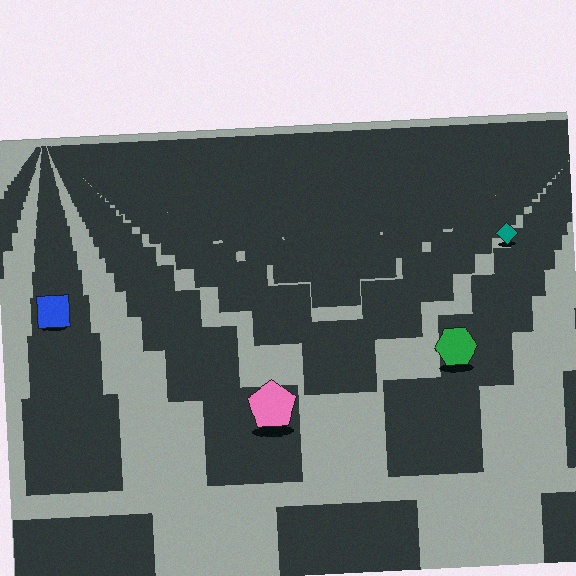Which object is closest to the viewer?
The pink pentagon is closest. The texture marks near it are larger and more spread out.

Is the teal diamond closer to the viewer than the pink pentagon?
No. The pink pentagon is closer — you can tell from the texture gradient: the ground texture is coarser near it.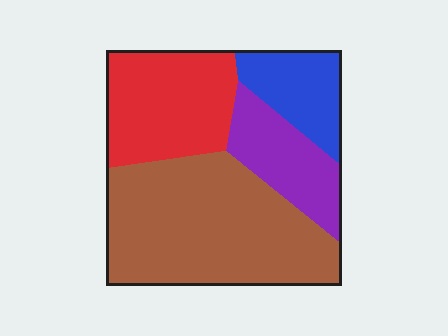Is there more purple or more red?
Red.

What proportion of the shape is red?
Red takes up about one quarter (1/4) of the shape.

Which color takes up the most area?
Brown, at roughly 45%.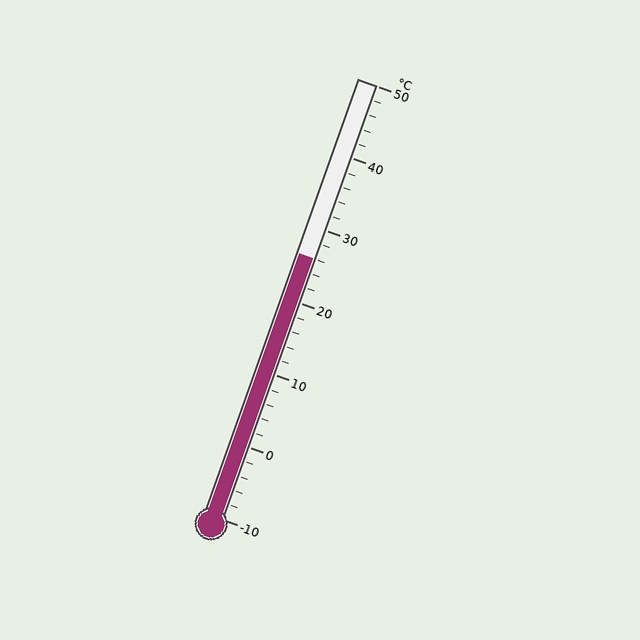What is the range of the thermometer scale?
The thermometer scale ranges from -10°C to 50°C.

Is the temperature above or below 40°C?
The temperature is below 40°C.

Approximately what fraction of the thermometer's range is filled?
The thermometer is filled to approximately 60% of its range.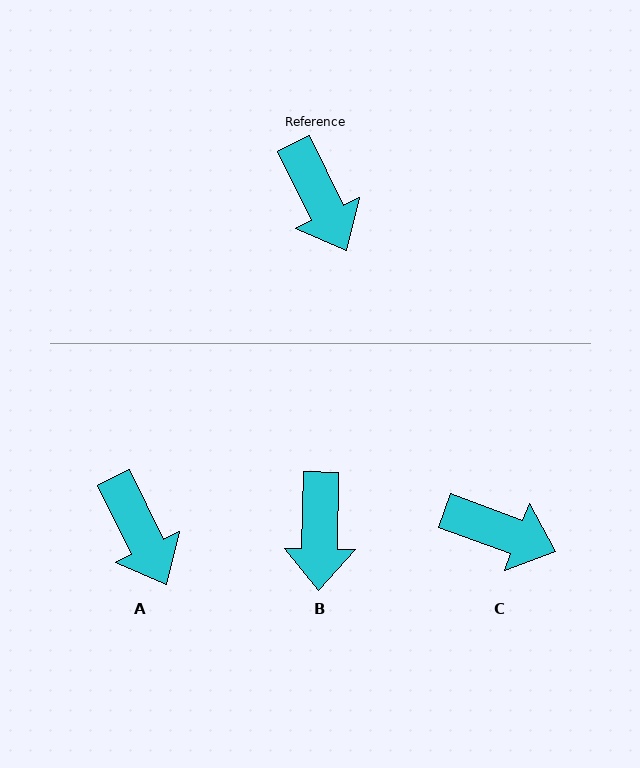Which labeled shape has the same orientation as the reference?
A.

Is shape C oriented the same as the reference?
No, it is off by about 43 degrees.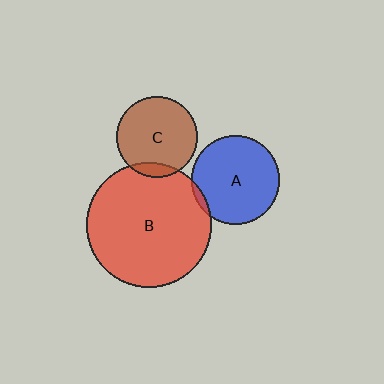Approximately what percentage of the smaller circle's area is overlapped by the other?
Approximately 10%.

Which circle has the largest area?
Circle B (red).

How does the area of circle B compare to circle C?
Approximately 2.4 times.